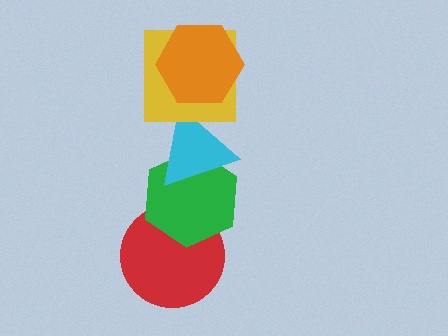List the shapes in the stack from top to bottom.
From top to bottom: the orange hexagon, the yellow square, the cyan triangle, the green hexagon, the red circle.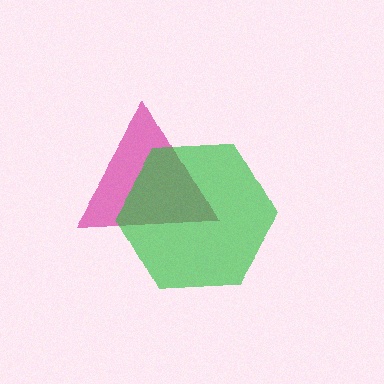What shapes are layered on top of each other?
The layered shapes are: a magenta triangle, a green hexagon.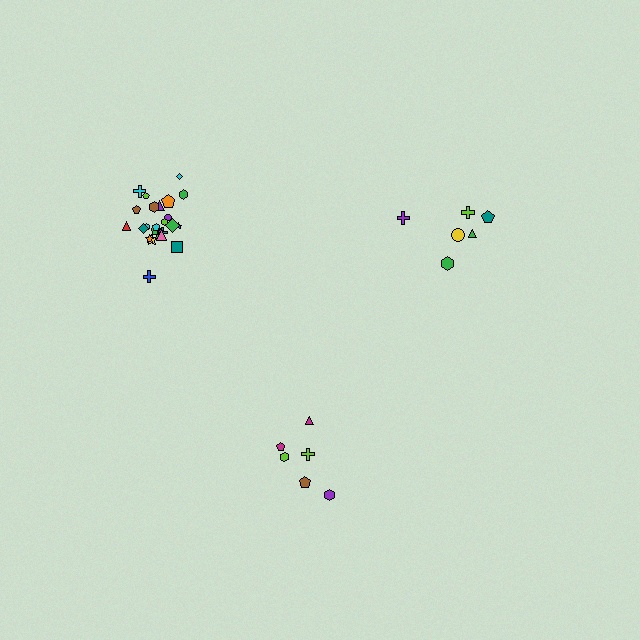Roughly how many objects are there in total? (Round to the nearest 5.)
Roughly 35 objects in total.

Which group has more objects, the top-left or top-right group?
The top-left group.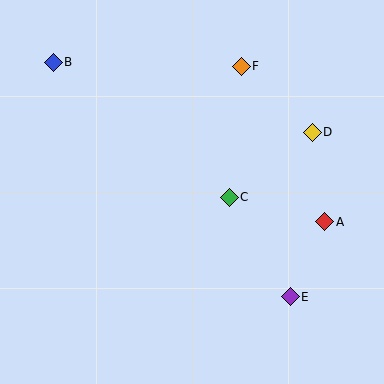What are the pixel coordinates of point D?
Point D is at (312, 132).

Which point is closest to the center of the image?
Point C at (229, 197) is closest to the center.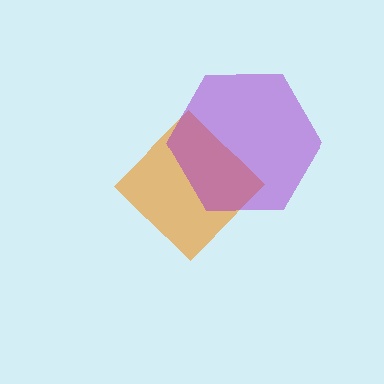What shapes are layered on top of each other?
The layered shapes are: an orange diamond, a purple hexagon.